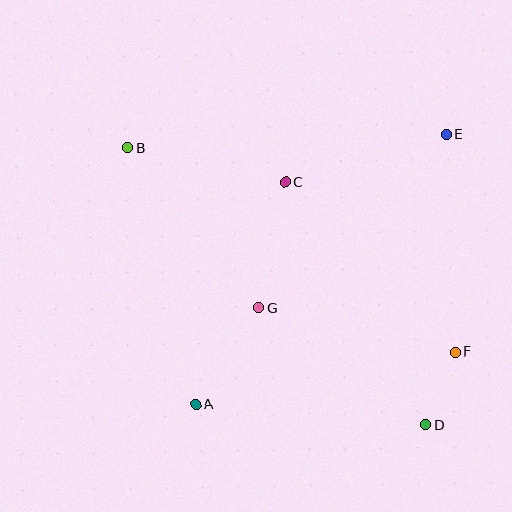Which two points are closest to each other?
Points D and F are closest to each other.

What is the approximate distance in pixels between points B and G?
The distance between B and G is approximately 206 pixels.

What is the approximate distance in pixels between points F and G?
The distance between F and G is approximately 201 pixels.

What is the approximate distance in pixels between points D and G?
The distance between D and G is approximately 204 pixels.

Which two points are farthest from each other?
Points B and D are farthest from each other.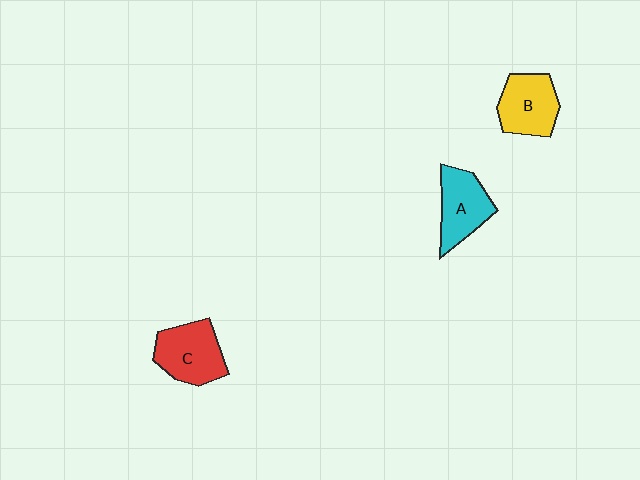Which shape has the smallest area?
Shape A (cyan).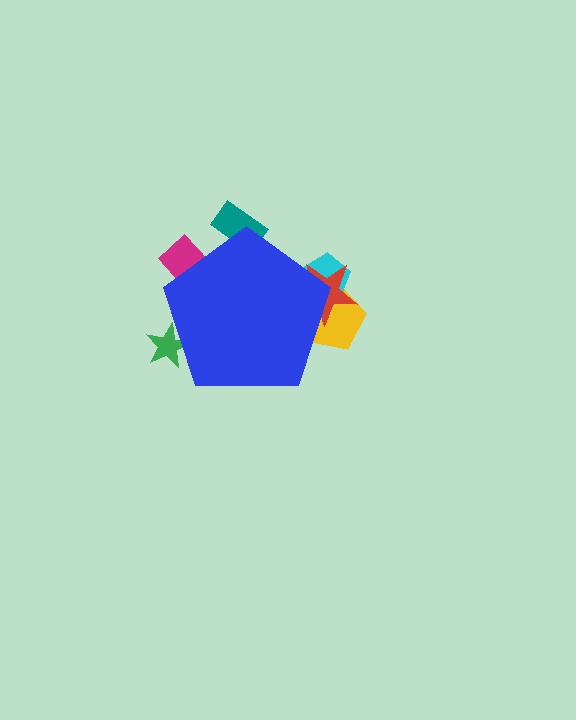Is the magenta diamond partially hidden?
Yes, the magenta diamond is partially hidden behind the blue pentagon.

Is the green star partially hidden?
Yes, the green star is partially hidden behind the blue pentagon.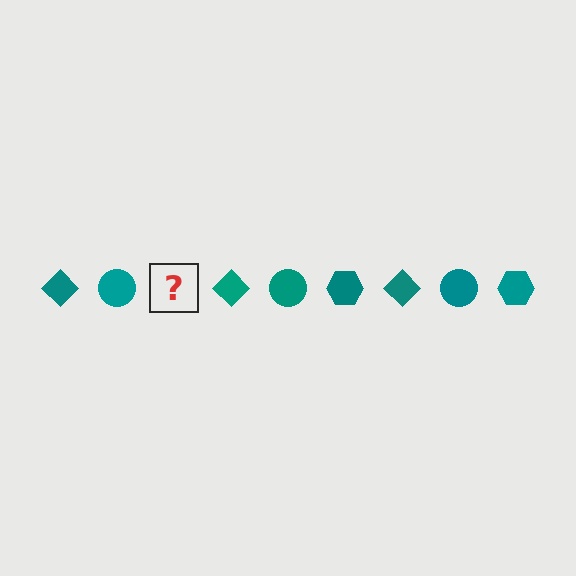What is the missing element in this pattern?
The missing element is a teal hexagon.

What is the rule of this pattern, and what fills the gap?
The rule is that the pattern cycles through diamond, circle, hexagon shapes in teal. The gap should be filled with a teal hexagon.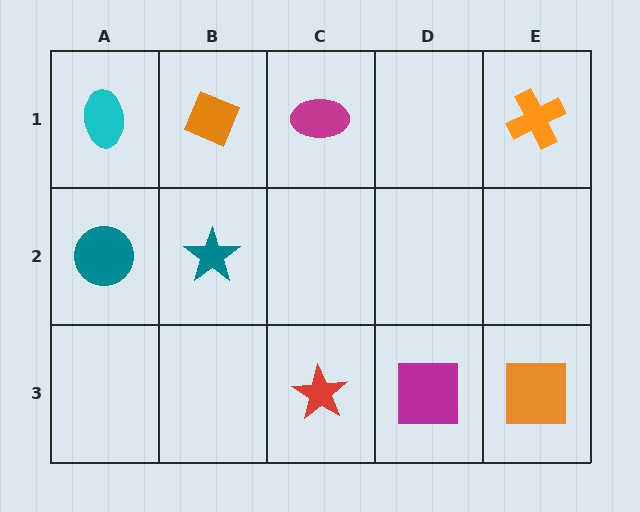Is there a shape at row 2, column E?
No, that cell is empty.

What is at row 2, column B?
A teal star.